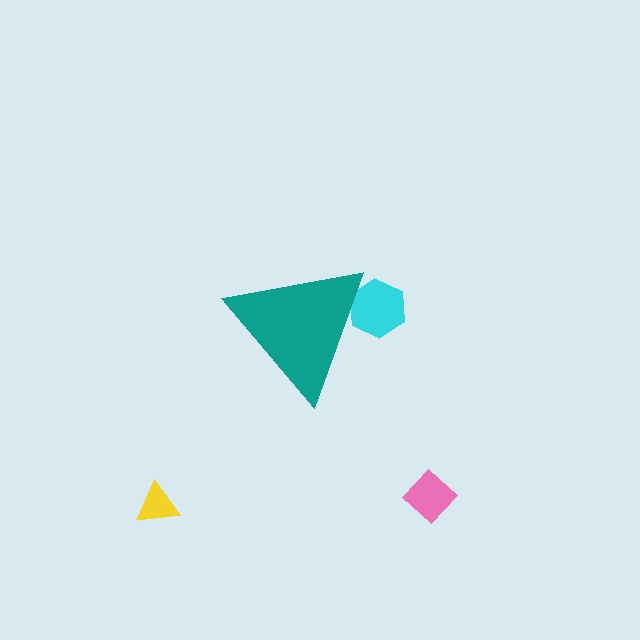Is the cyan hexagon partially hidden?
Yes, the cyan hexagon is partially hidden behind the teal triangle.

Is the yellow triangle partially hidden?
No, the yellow triangle is fully visible.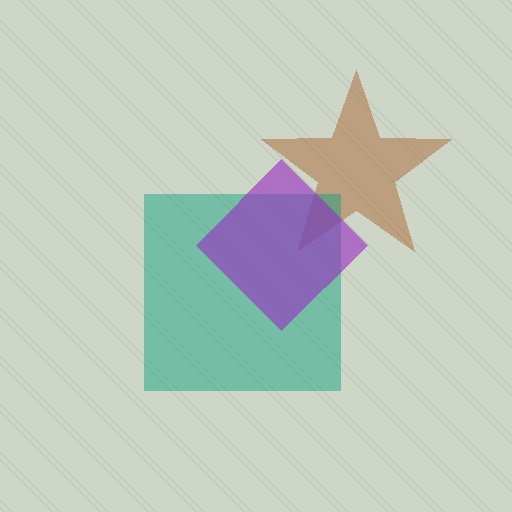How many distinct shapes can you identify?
There are 3 distinct shapes: a brown star, a teal square, a purple diamond.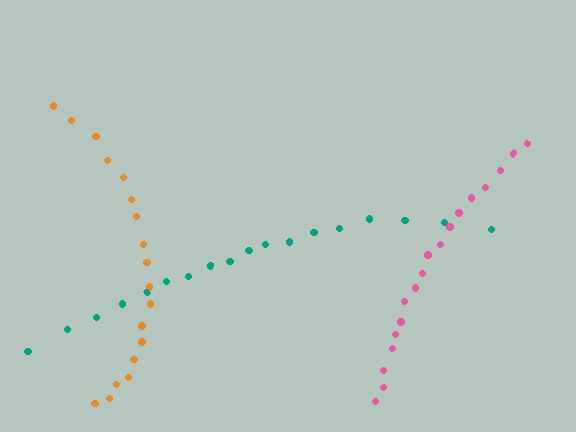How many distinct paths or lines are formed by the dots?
There are 3 distinct paths.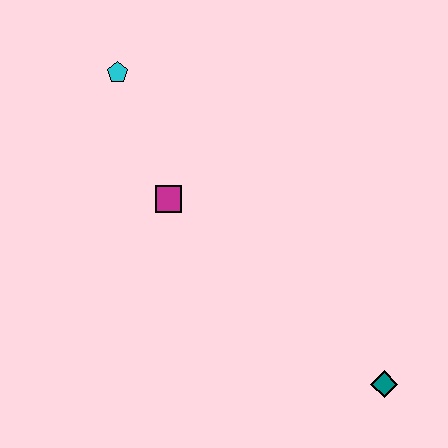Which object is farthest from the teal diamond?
The cyan pentagon is farthest from the teal diamond.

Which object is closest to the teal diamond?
The magenta square is closest to the teal diamond.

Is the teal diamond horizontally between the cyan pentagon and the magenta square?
No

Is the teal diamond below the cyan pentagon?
Yes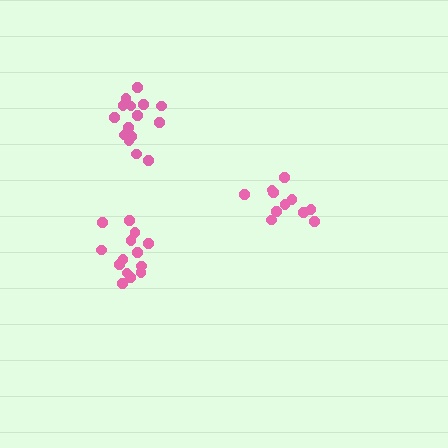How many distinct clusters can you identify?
There are 3 distinct clusters.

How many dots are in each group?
Group 1: 14 dots, Group 2: 15 dots, Group 3: 11 dots (40 total).